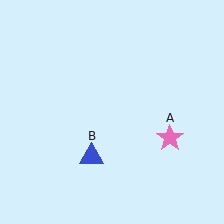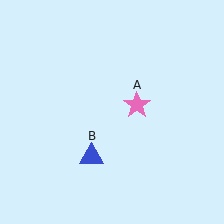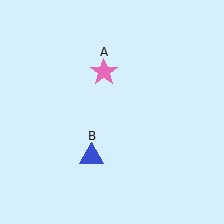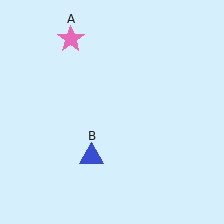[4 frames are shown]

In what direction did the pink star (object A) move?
The pink star (object A) moved up and to the left.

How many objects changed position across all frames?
1 object changed position: pink star (object A).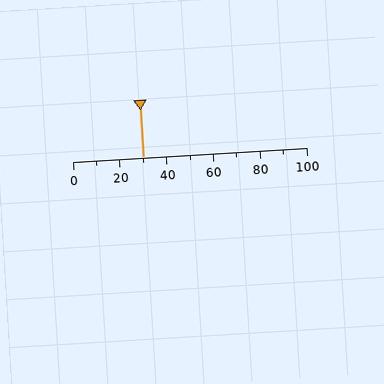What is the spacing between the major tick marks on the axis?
The major ticks are spaced 20 apart.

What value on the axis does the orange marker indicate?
The marker indicates approximately 30.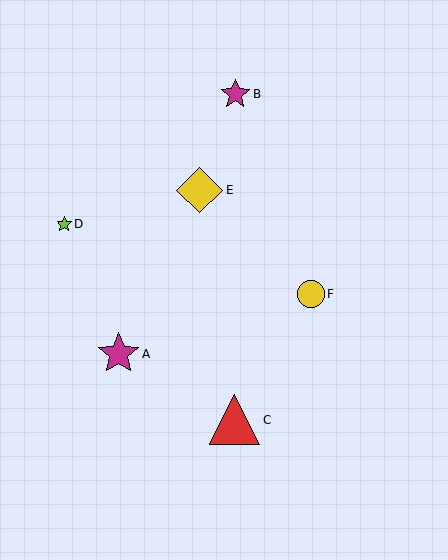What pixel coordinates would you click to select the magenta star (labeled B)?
Click at (235, 94) to select the magenta star B.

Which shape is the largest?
The red triangle (labeled C) is the largest.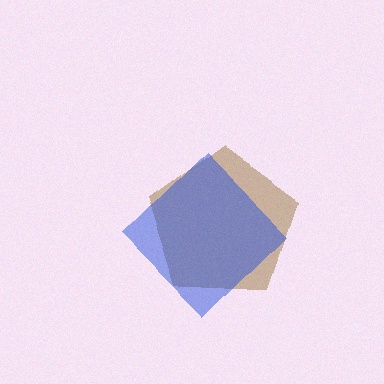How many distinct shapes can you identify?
There are 2 distinct shapes: a brown pentagon, a blue diamond.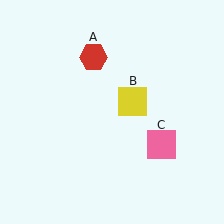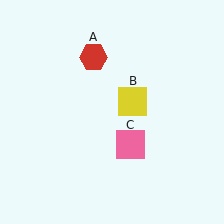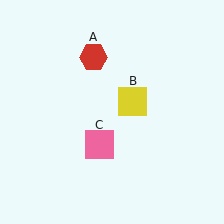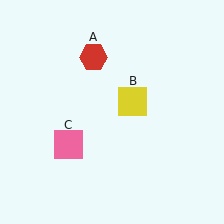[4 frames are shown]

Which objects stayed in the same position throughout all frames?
Red hexagon (object A) and yellow square (object B) remained stationary.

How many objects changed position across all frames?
1 object changed position: pink square (object C).